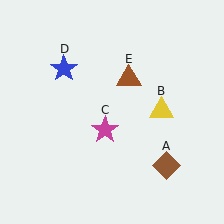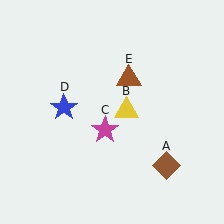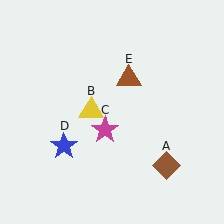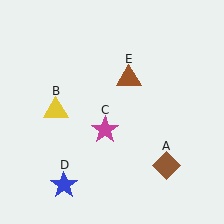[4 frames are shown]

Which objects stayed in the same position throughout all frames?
Brown diamond (object A) and magenta star (object C) and brown triangle (object E) remained stationary.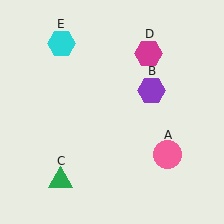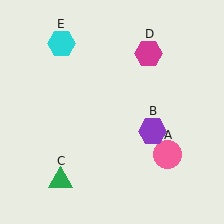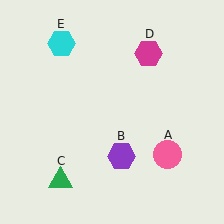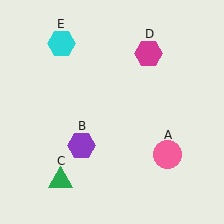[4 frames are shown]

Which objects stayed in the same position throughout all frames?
Pink circle (object A) and green triangle (object C) and magenta hexagon (object D) and cyan hexagon (object E) remained stationary.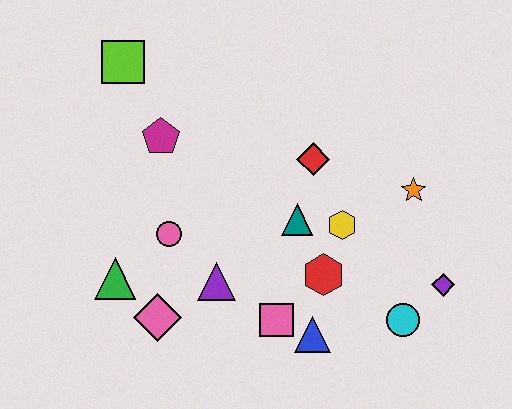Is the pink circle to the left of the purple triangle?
Yes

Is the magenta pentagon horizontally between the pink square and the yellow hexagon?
No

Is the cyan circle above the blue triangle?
Yes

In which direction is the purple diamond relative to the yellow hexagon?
The purple diamond is to the right of the yellow hexagon.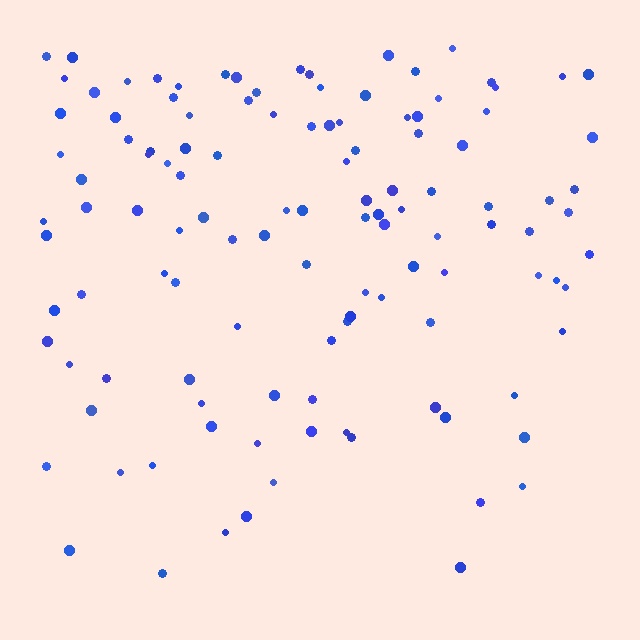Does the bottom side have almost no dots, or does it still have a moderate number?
Still a moderate number, just noticeably fewer than the top.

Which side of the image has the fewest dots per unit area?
The bottom.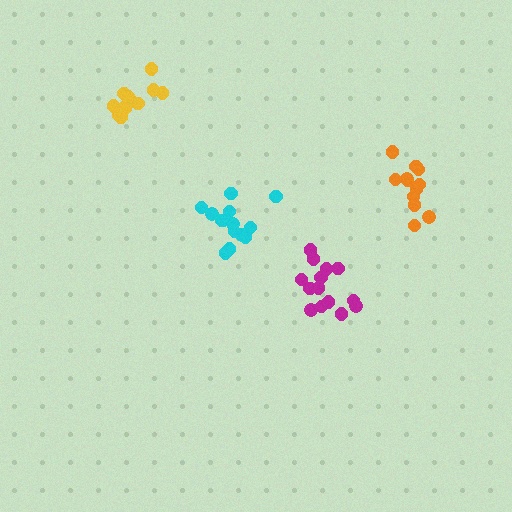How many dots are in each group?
Group 1: 14 dots, Group 2: 15 dots, Group 3: 13 dots, Group 4: 12 dots (54 total).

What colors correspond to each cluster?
The clusters are colored: magenta, cyan, yellow, orange.